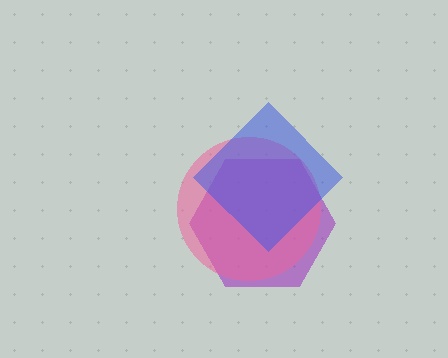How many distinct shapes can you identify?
There are 3 distinct shapes: a purple hexagon, a pink circle, a blue diamond.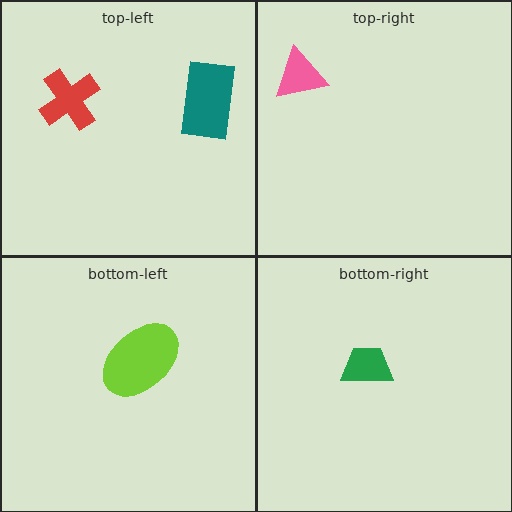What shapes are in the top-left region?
The teal rectangle, the red cross.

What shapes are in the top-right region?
The pink triangle.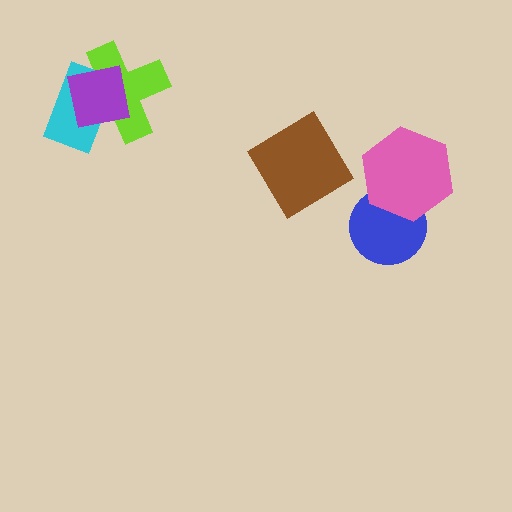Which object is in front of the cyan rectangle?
The purple square is in front of the cyan rectangle.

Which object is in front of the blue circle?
The pink hexagon is in front of the blue circle.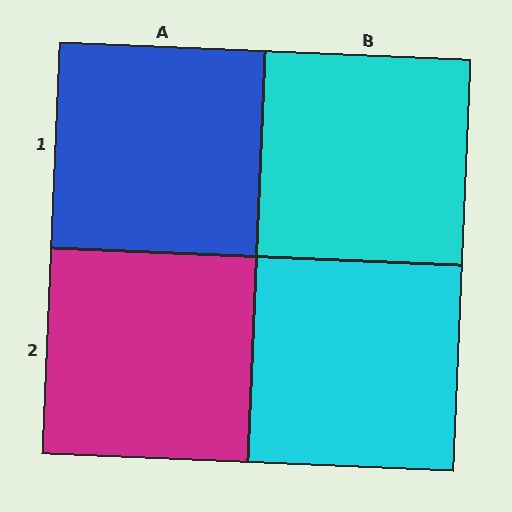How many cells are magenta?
1 cell is magenta.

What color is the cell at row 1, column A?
Blue.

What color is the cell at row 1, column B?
Cyan.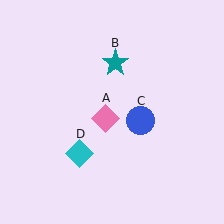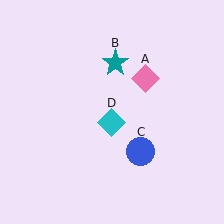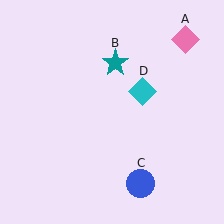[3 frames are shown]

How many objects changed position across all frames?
3 objects changed position: pink diamond (object A), blue circle (object C), cyan diamond (object D).